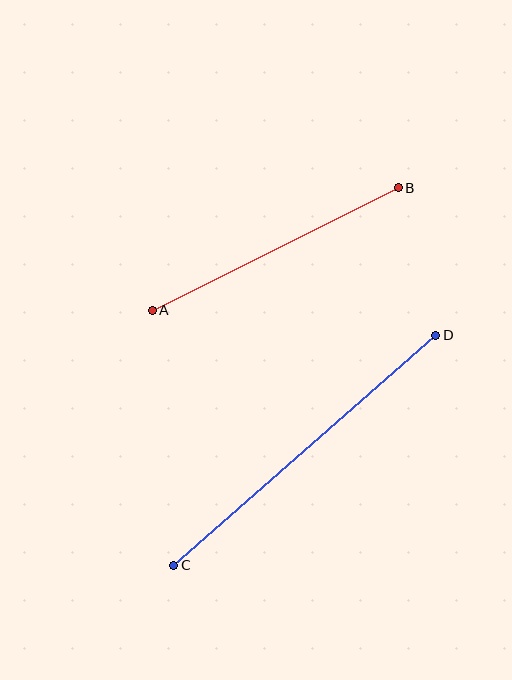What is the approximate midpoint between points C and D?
The midpoint is at approximately (305, 450) pixels.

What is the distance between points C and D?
The distance is approximately 349 pixels.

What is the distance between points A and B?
The distance is approximately 275 pixels.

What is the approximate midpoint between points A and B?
The midpoint is at approximately (275, 249) pixels.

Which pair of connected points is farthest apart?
Points C and D are farthest apart.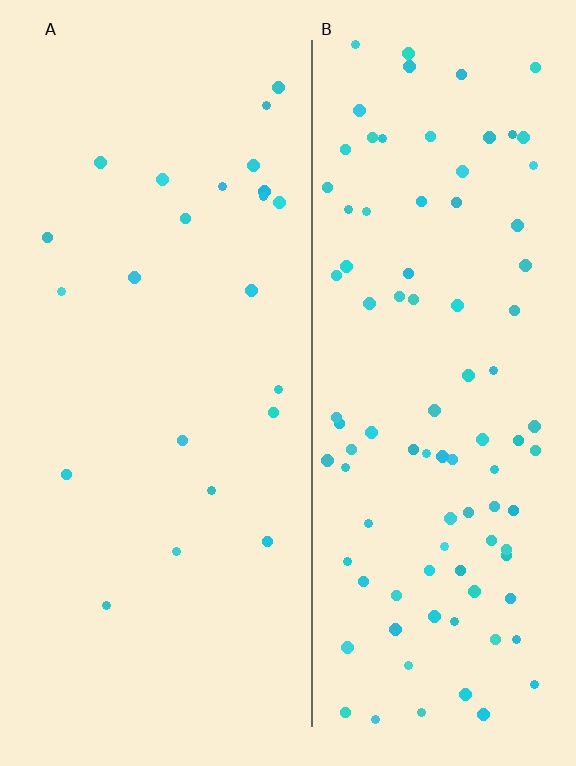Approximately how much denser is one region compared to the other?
Approximately 4.2× — region B over region A.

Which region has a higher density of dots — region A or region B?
B (the right).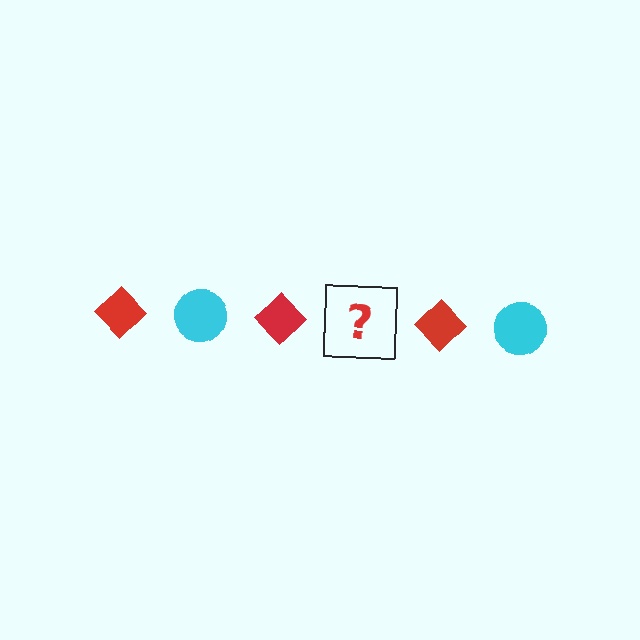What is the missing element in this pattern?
The missing element is a cyan circle.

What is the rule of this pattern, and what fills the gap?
The rule is that the pattern alternates between red diamond and cyan circle. The gap should be filled with a cyan circle.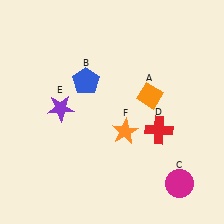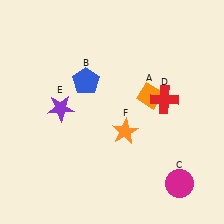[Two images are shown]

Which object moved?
The red cross (D) moved up.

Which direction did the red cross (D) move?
The red cross (D) moved up.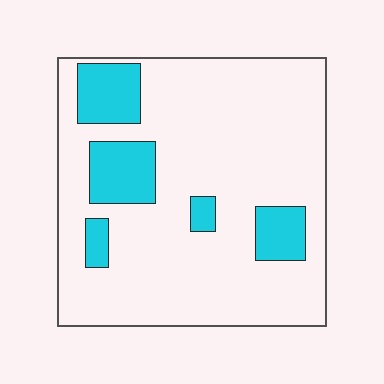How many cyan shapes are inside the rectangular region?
5.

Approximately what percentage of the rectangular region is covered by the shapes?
Approximately 20%.